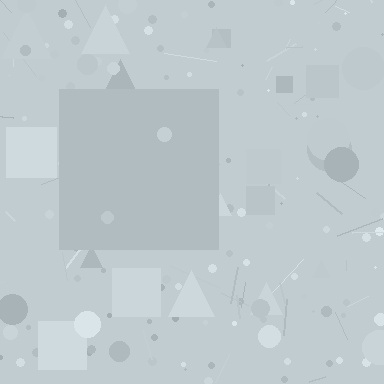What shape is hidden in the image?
A square is hidden in the image.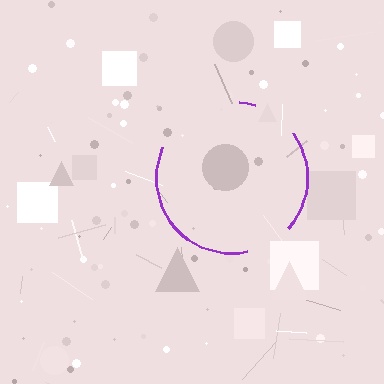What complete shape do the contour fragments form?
The contour fragments form a circle.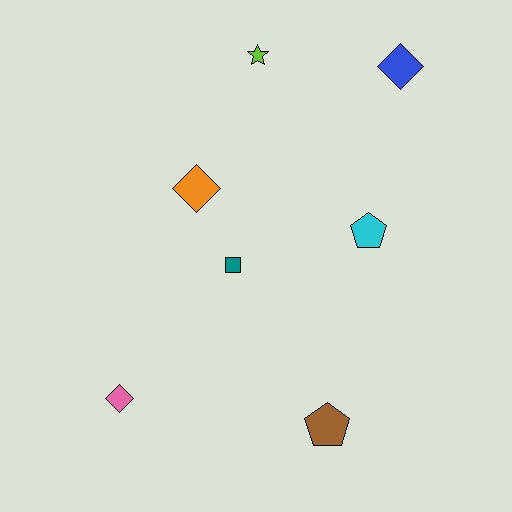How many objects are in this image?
There are 7 objects.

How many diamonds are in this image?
There are 3 diamonds.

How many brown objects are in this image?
There is 1 brown object.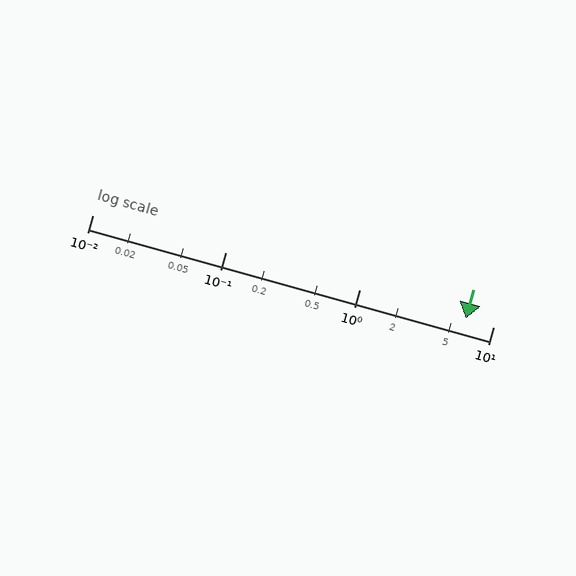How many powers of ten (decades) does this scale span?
The scale spans 3 decades, from 0.01 to 10.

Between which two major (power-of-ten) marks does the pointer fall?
The pointer is between 1 and 10.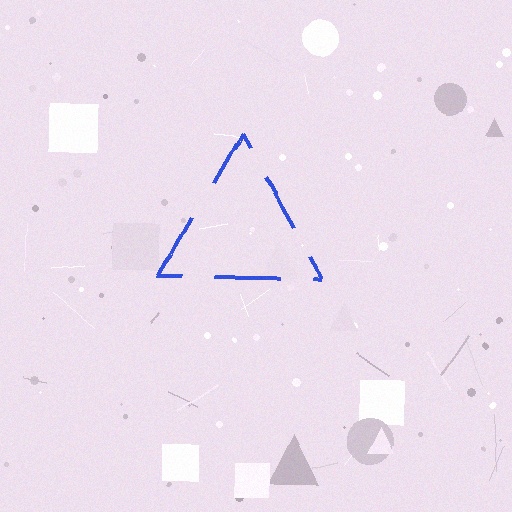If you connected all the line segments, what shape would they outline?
They would outline a triangle.